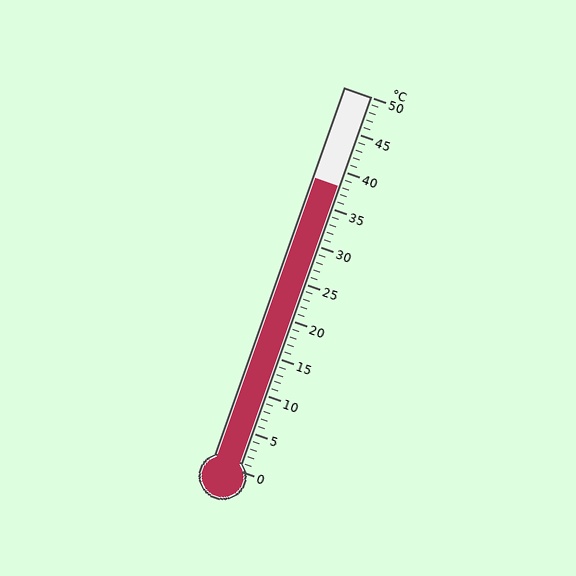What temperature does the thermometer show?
The thermometer shows approximately 38°C.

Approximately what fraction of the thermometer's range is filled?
The thermometer is filled to approximately 75% of its range.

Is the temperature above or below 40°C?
The temperature is below 40°C.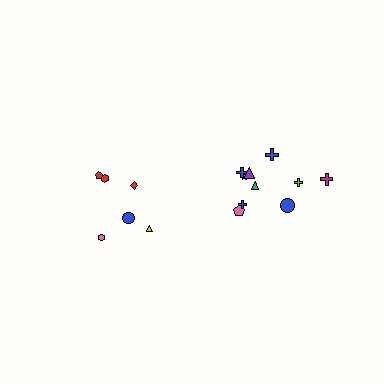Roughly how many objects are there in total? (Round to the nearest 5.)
Roughly 15 objects in total.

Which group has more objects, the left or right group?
The right group.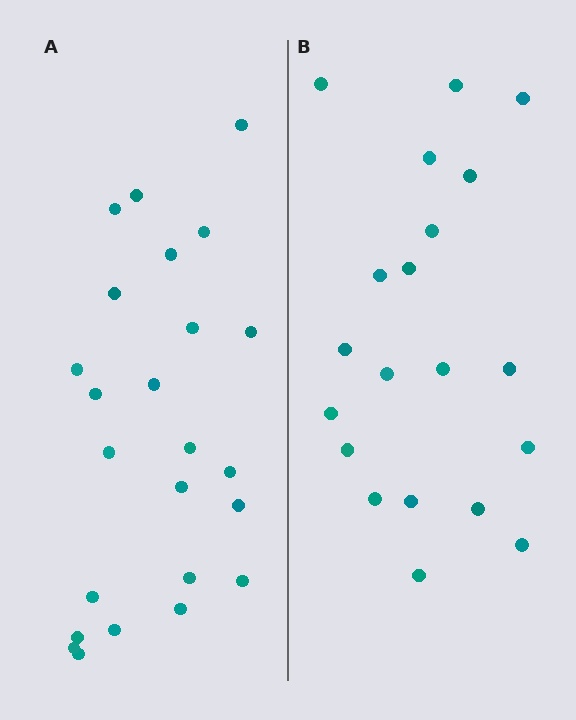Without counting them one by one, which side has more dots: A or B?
Region A (the left region) has more dots.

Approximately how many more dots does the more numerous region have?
Region A has about 4 more dots than region B.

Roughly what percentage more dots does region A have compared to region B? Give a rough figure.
About 20% more.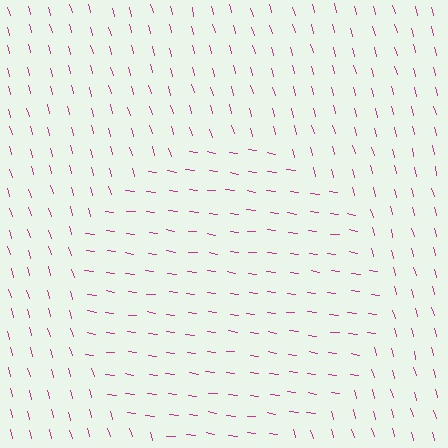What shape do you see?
I see a circle.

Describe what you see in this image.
The image is filled with small magenta line segments. A circle region in the image has lines oriented differently from the surrounding lines, creating a visible texture boundary.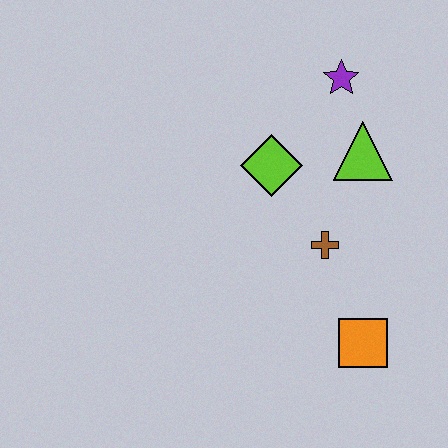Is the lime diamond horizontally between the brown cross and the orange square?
No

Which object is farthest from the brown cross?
The purple star is farthest from the brown cross.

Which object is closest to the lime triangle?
The purple star is closest to the lime triangle.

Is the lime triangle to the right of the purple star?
Yes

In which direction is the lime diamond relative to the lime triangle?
The lime diamond is to the left of the lime triangle.